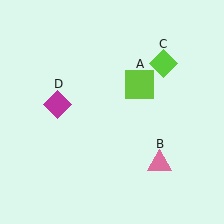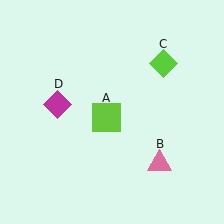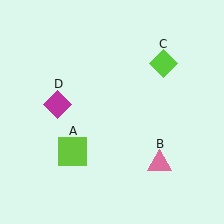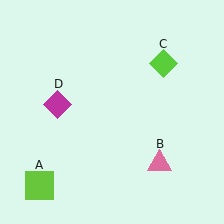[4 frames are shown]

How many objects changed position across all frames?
1 object changed position: lime square (object A).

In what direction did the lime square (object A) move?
The lime square (object A) moved down and to the left.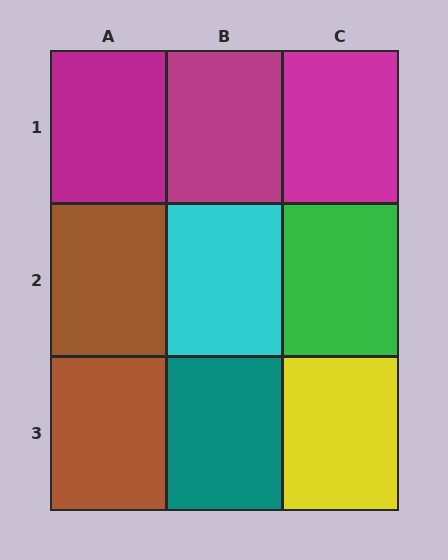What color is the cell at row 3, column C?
Yellow.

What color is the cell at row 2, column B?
Cyan.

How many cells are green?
1 cell is green.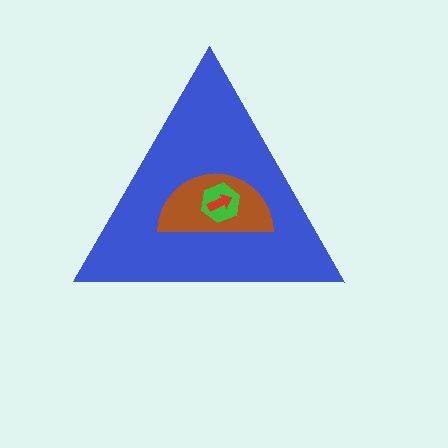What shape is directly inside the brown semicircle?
The green hexagon.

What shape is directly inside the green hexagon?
The red arrow.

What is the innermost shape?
The red arrow.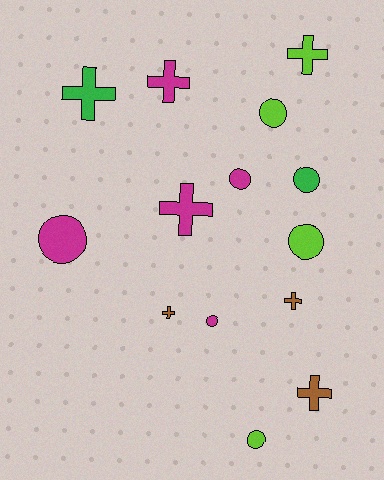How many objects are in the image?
There are 14 objects.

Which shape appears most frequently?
Circle, with 7 objects.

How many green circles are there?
There is 1 green circle.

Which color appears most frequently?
Magenta, with 5 objects.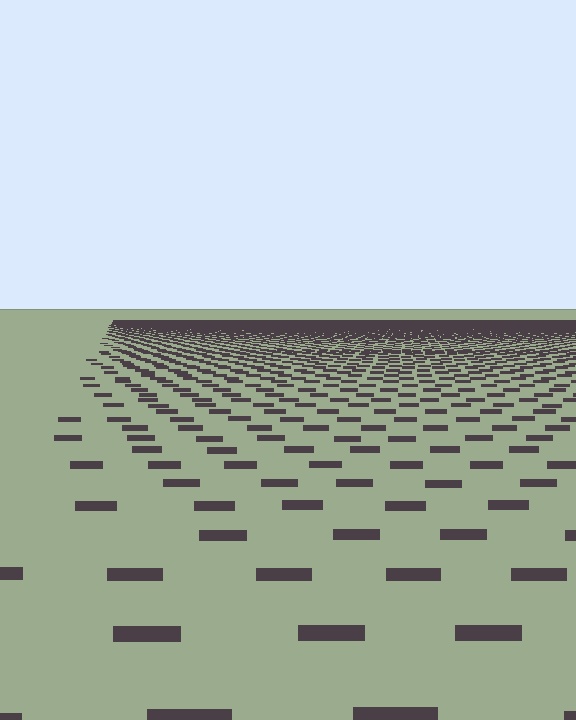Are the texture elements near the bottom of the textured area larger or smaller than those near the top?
Larger. Near the bottom, elements are closer to the viewer and appear at a bigger on-screen size.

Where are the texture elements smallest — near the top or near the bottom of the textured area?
Near the top.